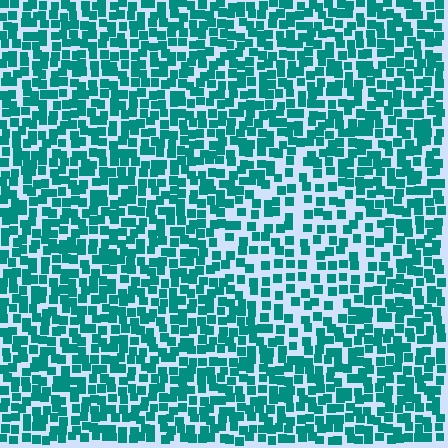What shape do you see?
I see a diamond.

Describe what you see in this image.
The image contains small teal elements arranged at two different densities. A diamond-shaped region is visible where the elements are less densely packed than the surrounding area.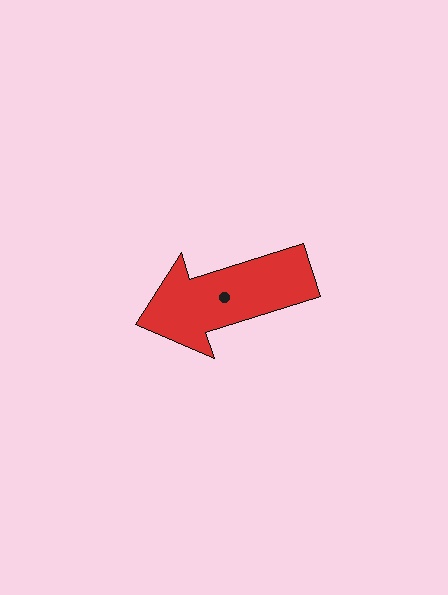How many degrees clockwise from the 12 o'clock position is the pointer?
Approximately 253 degrees.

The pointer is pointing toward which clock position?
Roughly 8 o'clock.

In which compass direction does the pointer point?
West.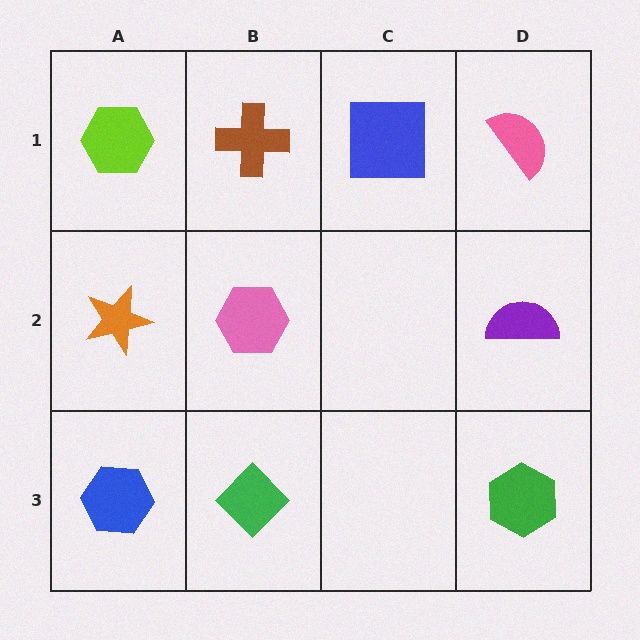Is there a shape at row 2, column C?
No, that cell is empty.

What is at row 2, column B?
A pink hexagon.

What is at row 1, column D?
A pink semicircle.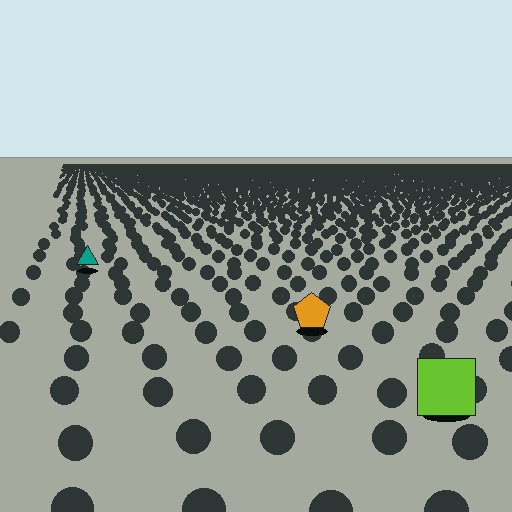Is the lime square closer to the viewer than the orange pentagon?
Yes. The lime square is closer — you can tell from the texture gradient: the ground texture is coarser near it.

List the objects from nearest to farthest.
From nearest to farthest: the lime square, the orange pentagon, the teal triangle.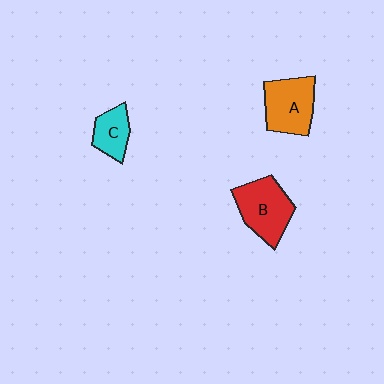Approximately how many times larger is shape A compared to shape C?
Approximately 1.7 times.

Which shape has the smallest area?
Shape C (cyan).